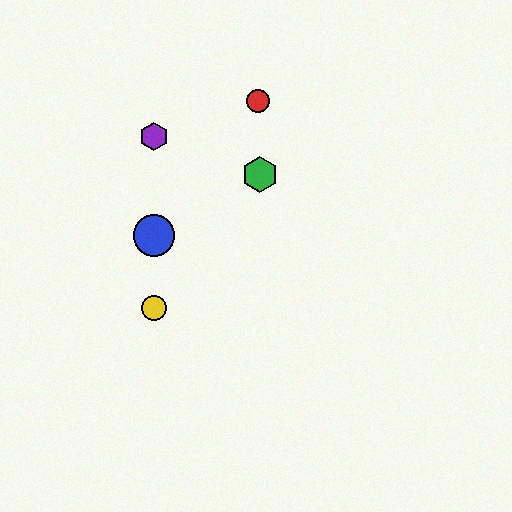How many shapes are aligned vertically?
3 shapes (the blue circle, the yellow circle, the purple hexagon) are aligned vertically.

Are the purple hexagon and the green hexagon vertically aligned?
No, the purple hexagon is at x≈154 and the green hexagon is at x≈260.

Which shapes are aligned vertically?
The blue circle, the yellow circle, the purple hexagon are aligned vertically.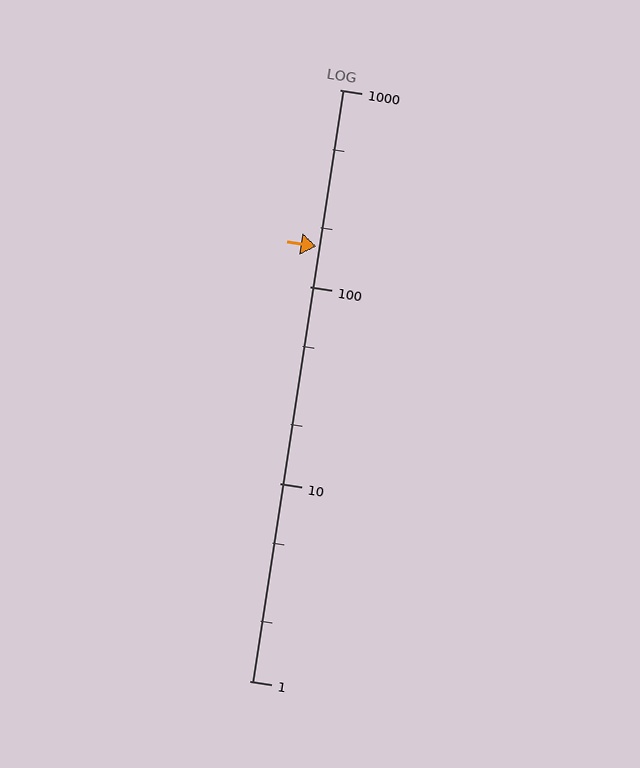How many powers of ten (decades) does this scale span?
The scale spans 3 decades, from 1 to 1000.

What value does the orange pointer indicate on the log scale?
The pointer indicates approximately 160.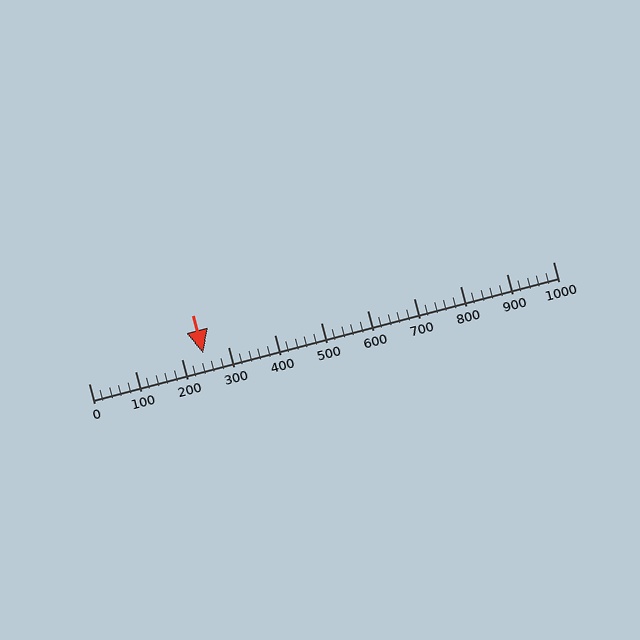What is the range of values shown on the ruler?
The ruler shows values from 0 to 1000.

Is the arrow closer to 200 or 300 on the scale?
The arrow is closer to 200.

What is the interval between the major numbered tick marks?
The major tick marks are spaced 100 units apart.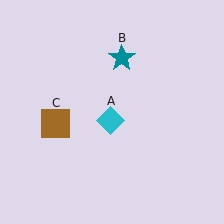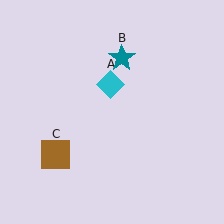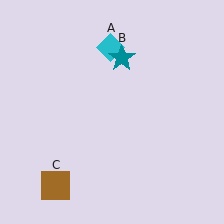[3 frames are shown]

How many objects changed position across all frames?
2 objects changed position: cyan diamond (object A), brown square (object C).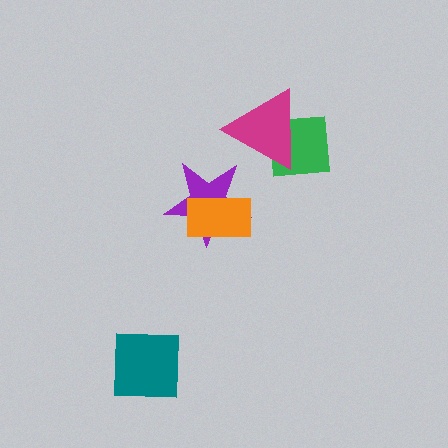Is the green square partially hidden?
Yes, it is partially covered by another shape.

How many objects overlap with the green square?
1 object overlaps with the green square.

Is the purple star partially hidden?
Yes, it is partially covered by another shape.